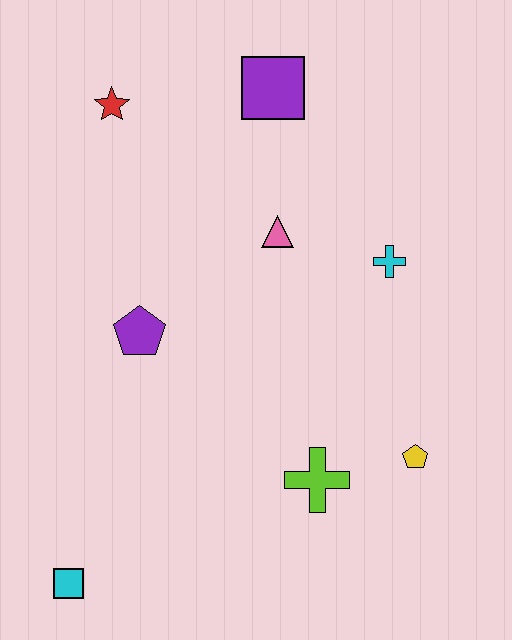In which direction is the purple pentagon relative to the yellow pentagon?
The purple pentagon is to the left of the yellow pentagon.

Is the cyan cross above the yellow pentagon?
Yes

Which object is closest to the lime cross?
The yellow pentagon is closest to the lime cross.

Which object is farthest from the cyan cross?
The cyan square is farthest from the cyan cross.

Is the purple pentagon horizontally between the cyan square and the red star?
No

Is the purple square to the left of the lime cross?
Yes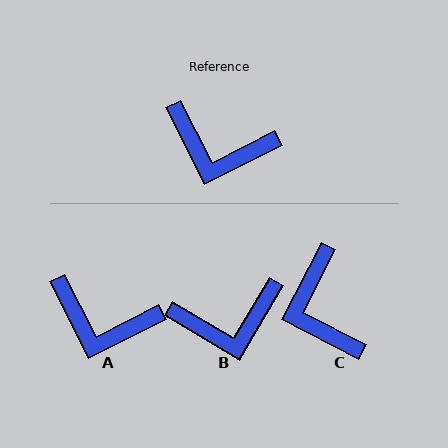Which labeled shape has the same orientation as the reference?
A.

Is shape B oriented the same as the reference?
No, it is off by about 32 degrees.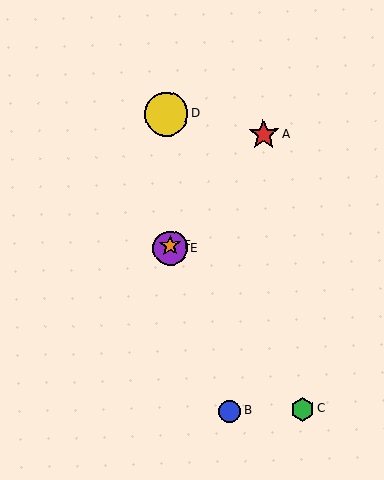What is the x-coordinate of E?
Object E is at x≈170.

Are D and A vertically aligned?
No, D is at x≈166 and A is at x≈264.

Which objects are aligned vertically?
Objects D, E, F are aligned vertically.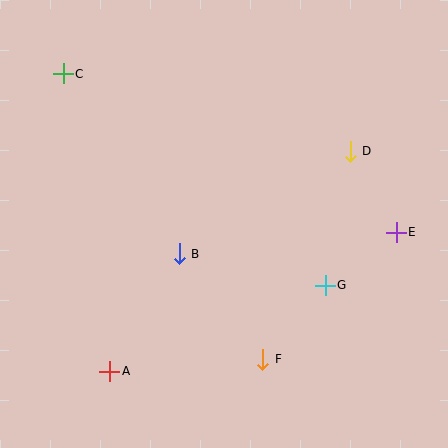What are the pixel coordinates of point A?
Point A is at (110, 371).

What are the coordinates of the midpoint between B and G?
The midpoint between B and G is at (252, 270).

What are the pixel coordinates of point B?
Point B is at (179, 254).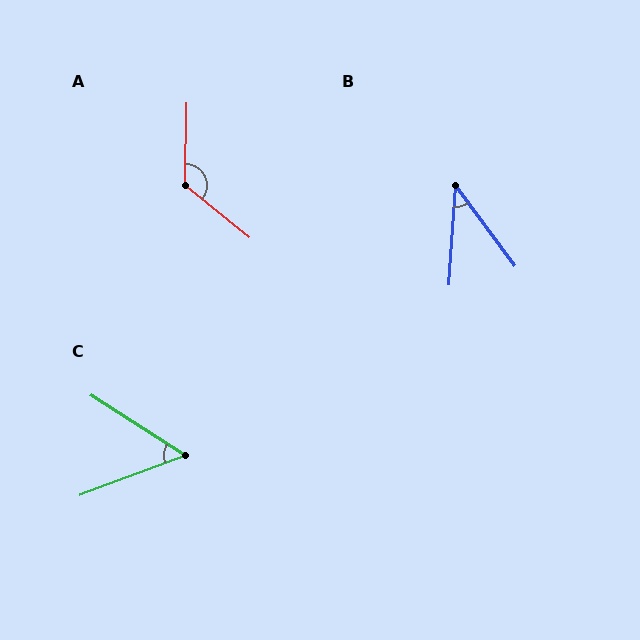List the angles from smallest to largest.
B (40°), C (53°), A (128°).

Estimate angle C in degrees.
Approximately 53 degrees.